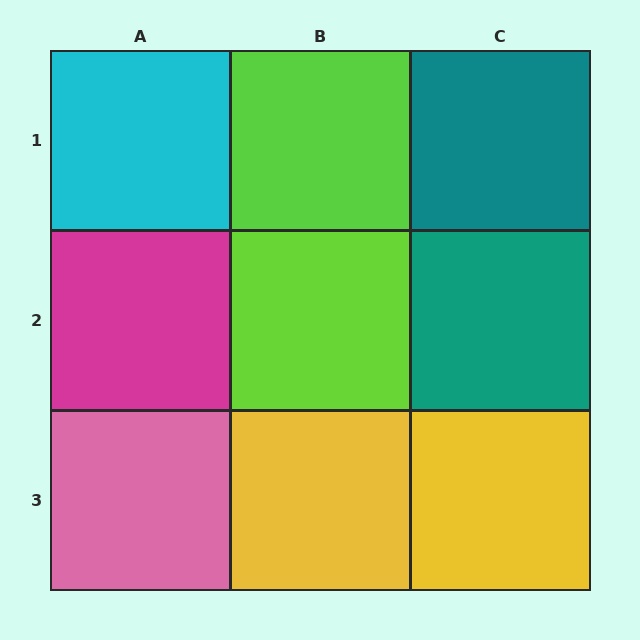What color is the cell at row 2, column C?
Teal.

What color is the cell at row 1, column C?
Teal.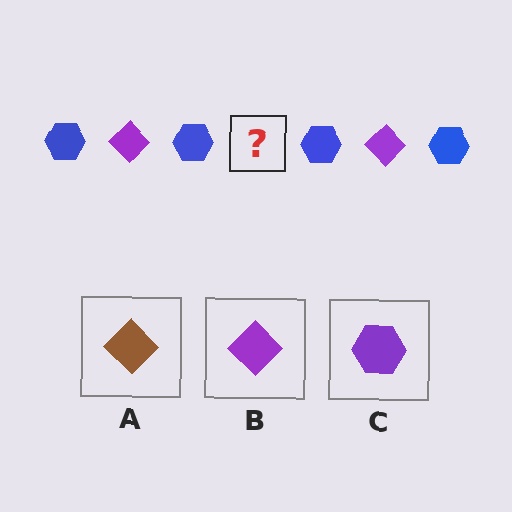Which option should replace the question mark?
Option B.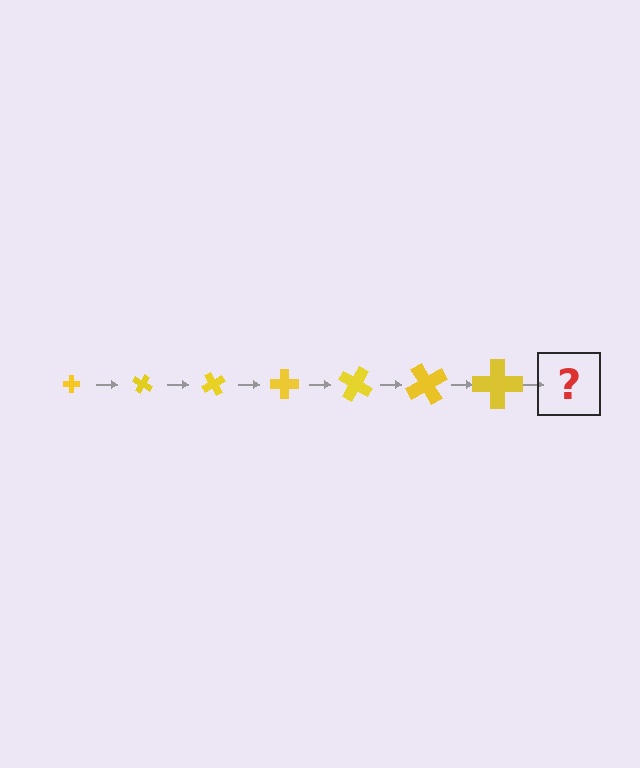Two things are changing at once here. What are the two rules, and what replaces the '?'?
The two rules are that the cross grows larger each step and it rotates 30 degrees each step. The '?' should be a cross, larger than the previous one and rotated 210 degrees from the start.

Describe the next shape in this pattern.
It should be a cross, larger than the previous one and rotated 210 degrees from the start.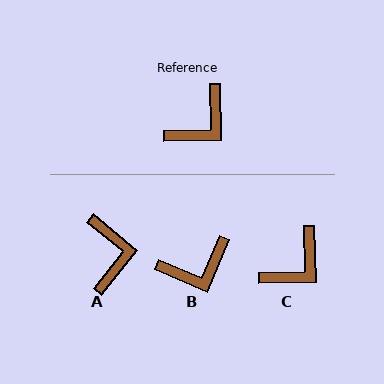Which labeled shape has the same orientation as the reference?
C.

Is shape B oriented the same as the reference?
No, it is off by about 24 degrees.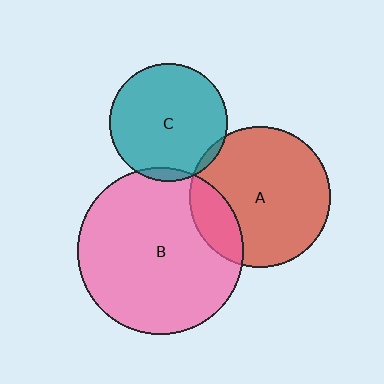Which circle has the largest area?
Circle B (pink).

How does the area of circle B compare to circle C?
Approximately 2.0 times.